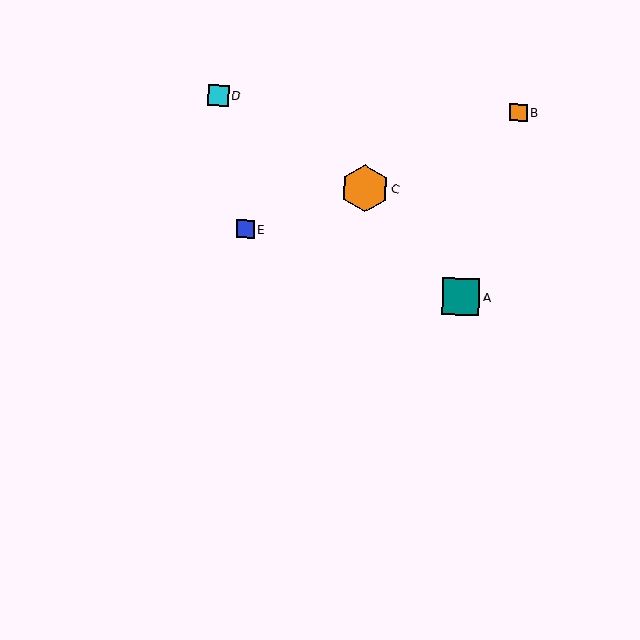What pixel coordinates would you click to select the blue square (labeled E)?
Click at (245, 229) to select the blue square E.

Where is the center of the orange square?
The center of the orange square is at (519, 112).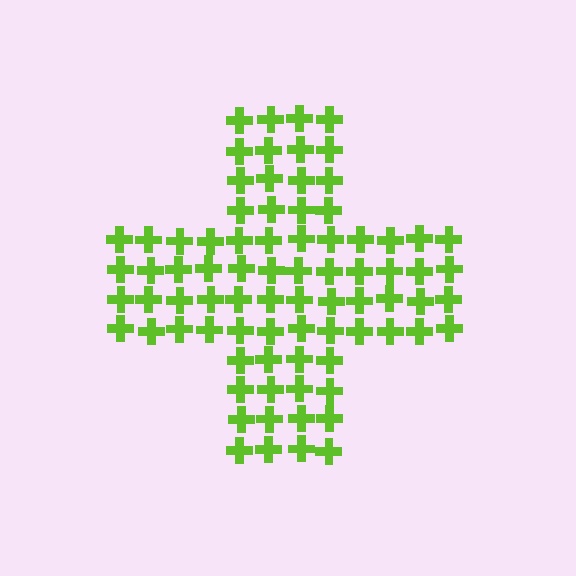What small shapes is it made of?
It is made of small crosses.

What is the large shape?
The large shape is a cross.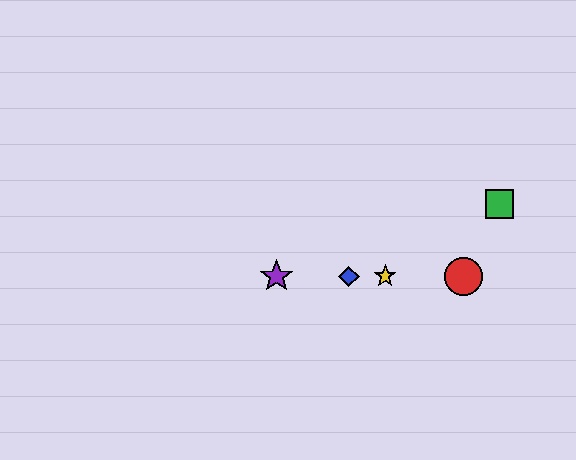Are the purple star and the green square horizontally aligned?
No, the purple star is at y≈276 and the green square is at y≈204.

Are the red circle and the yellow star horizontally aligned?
Yes, both are at y≈276.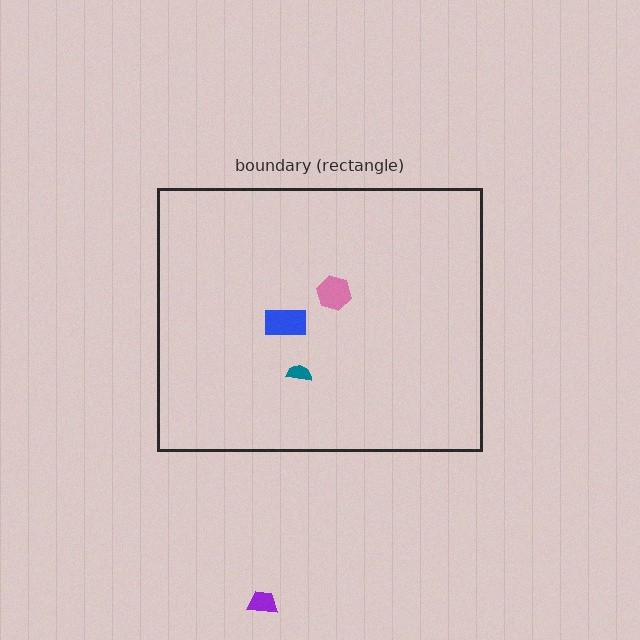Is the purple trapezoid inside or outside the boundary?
Outside.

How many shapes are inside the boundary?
3 inside, 1 outside.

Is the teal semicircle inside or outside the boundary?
Inside.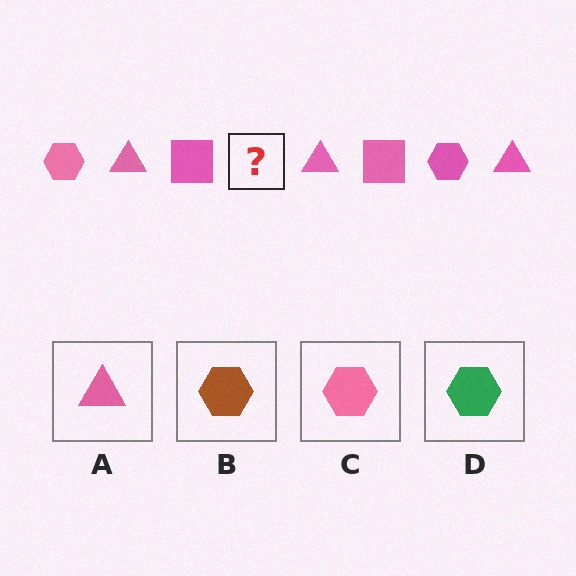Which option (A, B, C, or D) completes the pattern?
C.